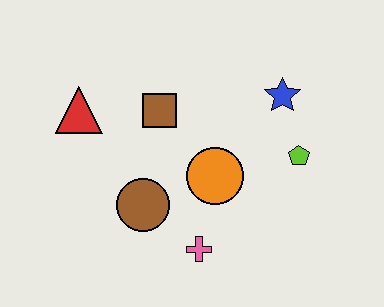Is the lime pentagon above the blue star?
No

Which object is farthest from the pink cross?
The red triangle is farthest from the pink cross.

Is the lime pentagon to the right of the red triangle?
Yes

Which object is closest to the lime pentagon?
The blue star is closest to the lime pentagon.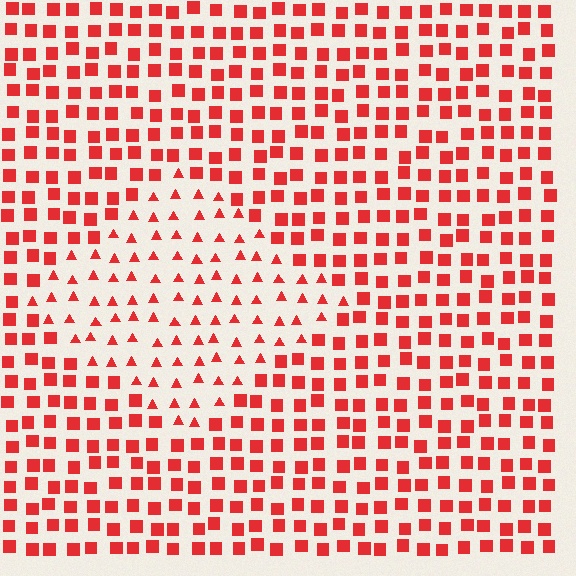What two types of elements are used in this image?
The image uses triangles inside the diamond region and squares outside it.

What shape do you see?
I see a diamond.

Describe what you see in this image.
The image is filled with small red elements arranged in a uniform grid. A diamond-shaped region contains triangles, while the surrounding area contains squares. The boundary is defined purely by the change in element shape.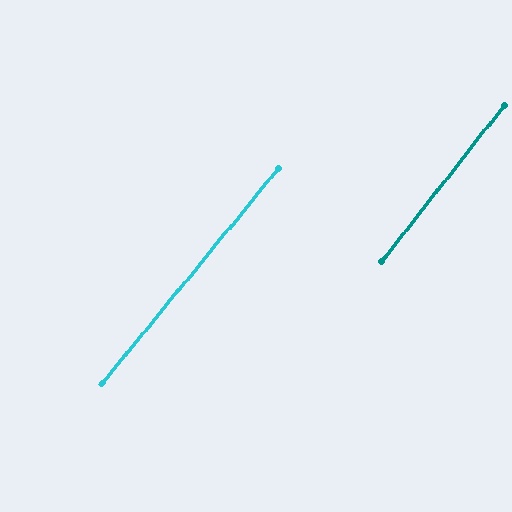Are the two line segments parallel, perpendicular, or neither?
Parallel — their directions differ by only 1.3°.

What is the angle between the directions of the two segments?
Approximately 1 degree.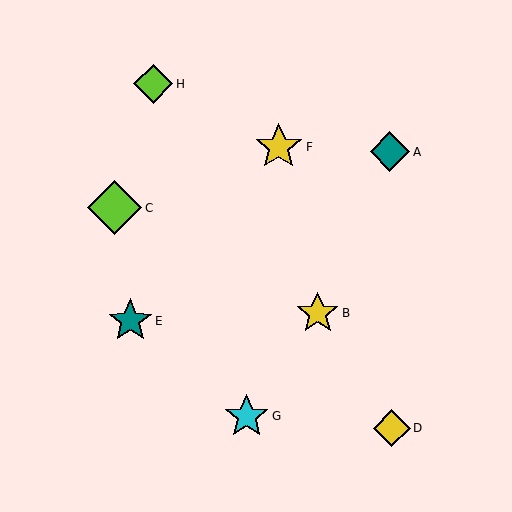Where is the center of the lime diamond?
The center of the lime diamond is at (153, 84).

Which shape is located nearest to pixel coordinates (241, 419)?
The cyan star (labeled G) at (247, 416) is nearest to that location.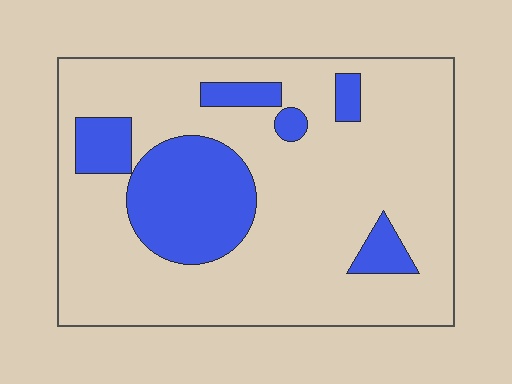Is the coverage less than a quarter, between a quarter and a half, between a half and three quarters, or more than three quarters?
Less than a quarter.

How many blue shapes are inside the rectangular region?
6.